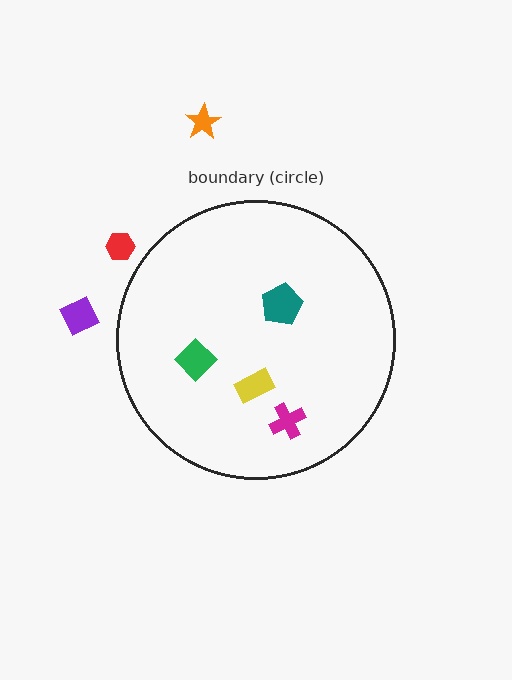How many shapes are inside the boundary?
4 inside, 3 outside.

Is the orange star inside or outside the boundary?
Outside.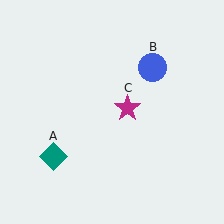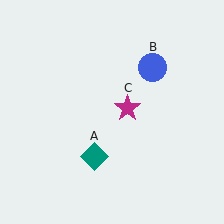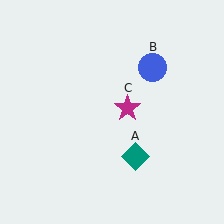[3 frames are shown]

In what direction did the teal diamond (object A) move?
The teal diamond (object A) moved right.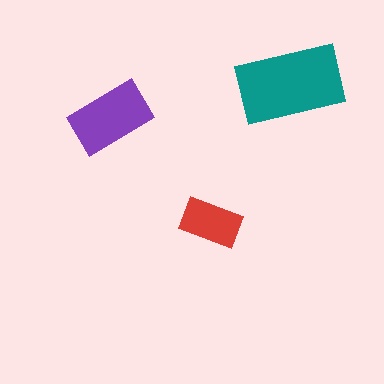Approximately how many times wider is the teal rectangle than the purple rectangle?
About 1.5 times wider.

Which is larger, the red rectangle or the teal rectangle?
The teal one.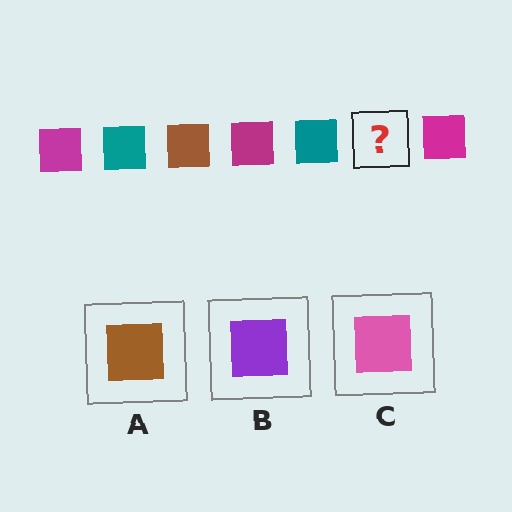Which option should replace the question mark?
Option A.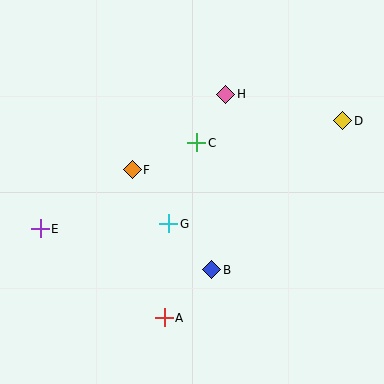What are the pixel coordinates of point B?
Point B is at (212, 270).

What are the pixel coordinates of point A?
Point A is at (164, 318).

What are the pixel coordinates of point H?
Point H is at (226, 94).